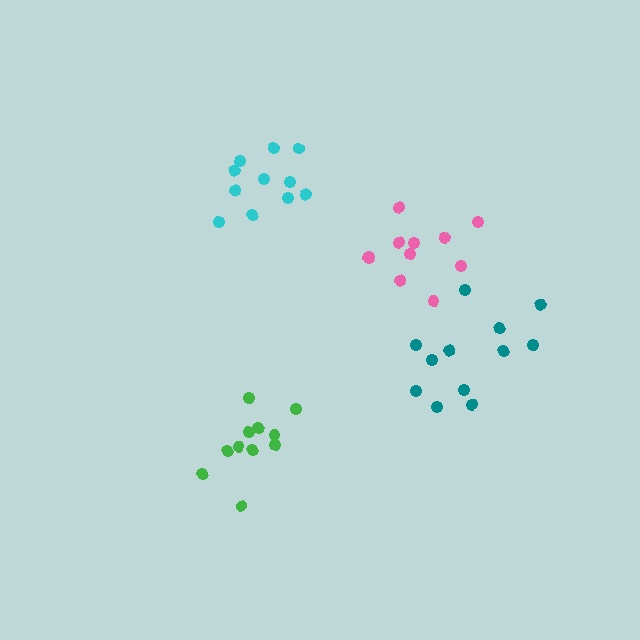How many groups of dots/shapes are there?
There are 4 groups.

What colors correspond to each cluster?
The clusters are colored: cyan, pink, green, teal.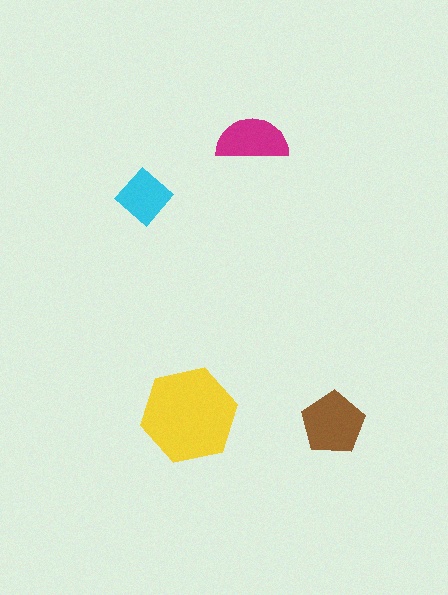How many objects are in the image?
There are 4 objects in the image.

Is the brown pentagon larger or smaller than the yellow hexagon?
Smaller.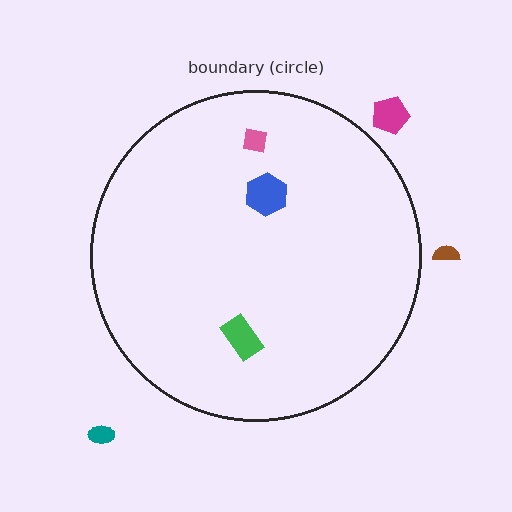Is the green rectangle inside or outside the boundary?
Inside.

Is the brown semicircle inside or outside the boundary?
Outside.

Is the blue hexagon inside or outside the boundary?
Inside.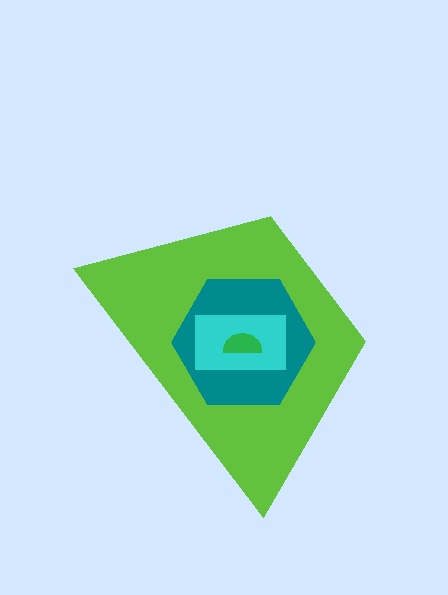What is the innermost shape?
The green semicircle.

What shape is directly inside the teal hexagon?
The cyan rectangle.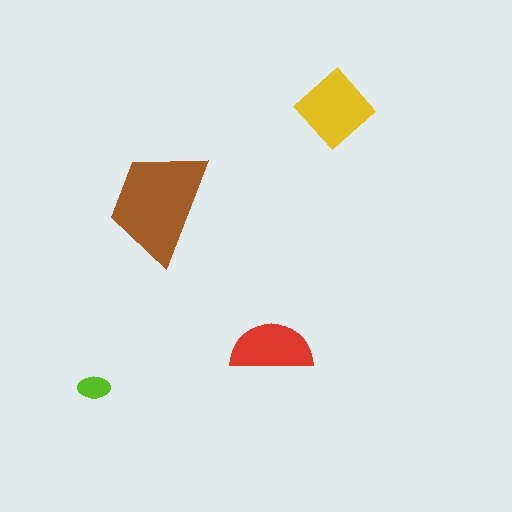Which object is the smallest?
The lime ellipse.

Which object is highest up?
The yellow diamond is topmost.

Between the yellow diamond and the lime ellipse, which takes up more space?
The yellow diamond.